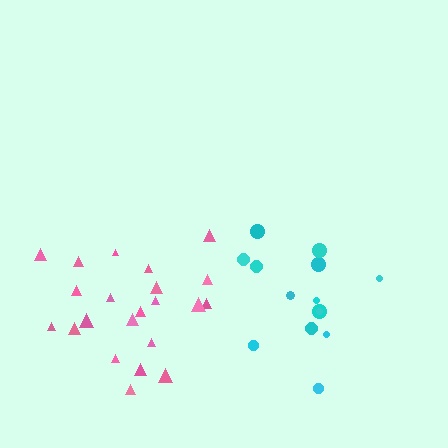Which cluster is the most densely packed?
Pink.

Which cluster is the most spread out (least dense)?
Cyan.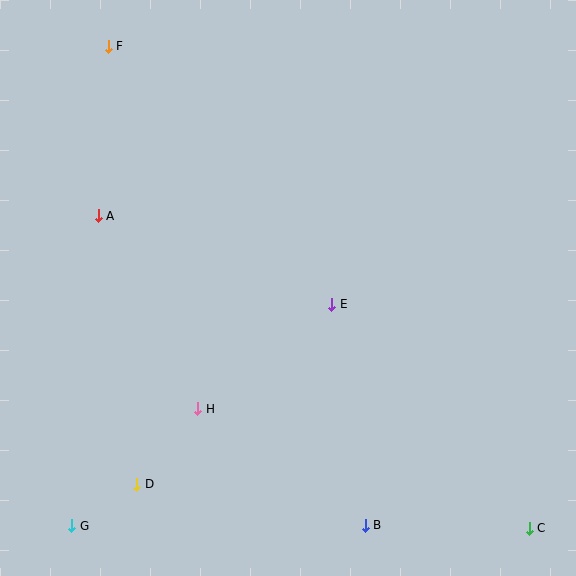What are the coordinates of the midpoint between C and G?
The midpoint between C and G is at (300, 527).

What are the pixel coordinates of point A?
Point A is at (98, 216).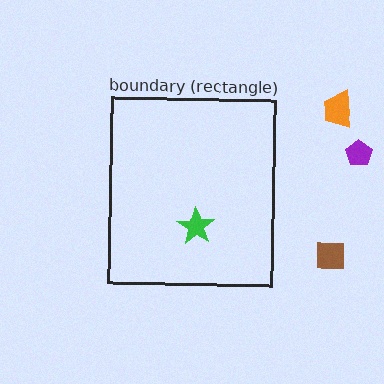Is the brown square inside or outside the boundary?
Outside.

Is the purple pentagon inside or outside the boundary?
Outside.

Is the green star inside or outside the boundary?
Inside.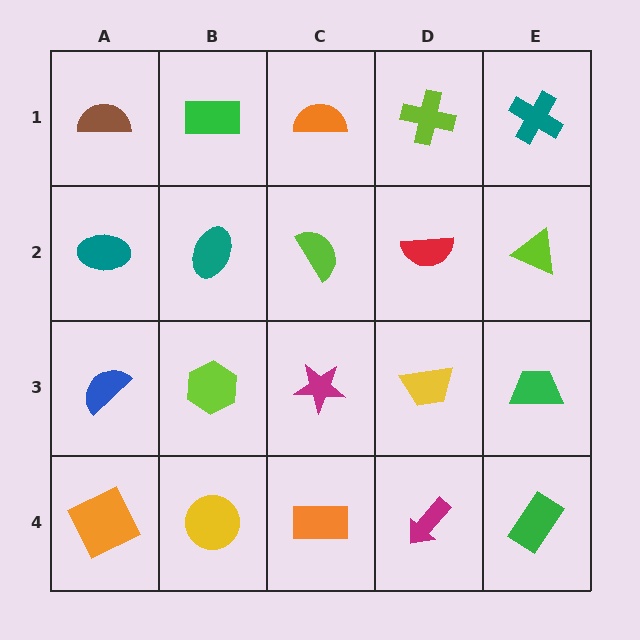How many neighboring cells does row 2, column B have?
4.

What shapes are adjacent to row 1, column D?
A red semicircle (row 2, column D), an orange semicircle (row 1, column C), a teal cross (row 1, column E).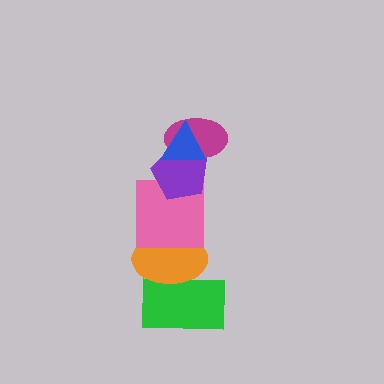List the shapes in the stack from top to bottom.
From top to bottom: the blue triangle, the magenta ellipse, the purple pentagon, the pink square, the orange ellipse, the green rectangle.